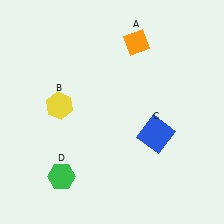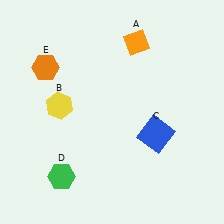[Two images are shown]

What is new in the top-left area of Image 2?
An orange hexagon (E) was added in the top-left area of Image 2.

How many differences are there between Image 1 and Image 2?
There is 1 difference between the two images.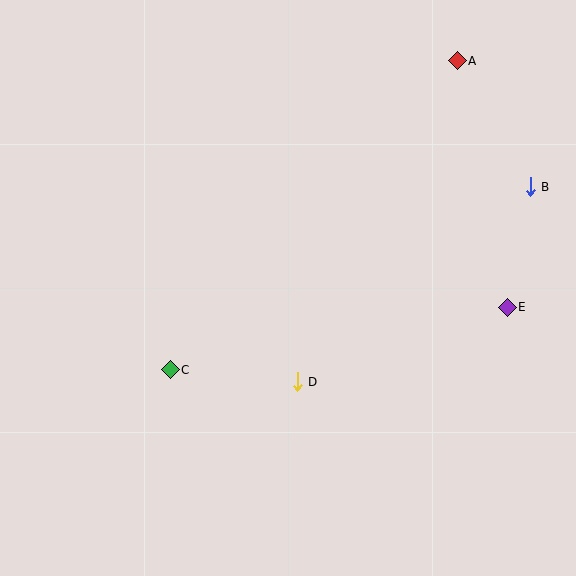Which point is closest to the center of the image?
Point D at (297, 382) is closest to the center.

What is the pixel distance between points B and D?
The distance between B and D is 304 pixels.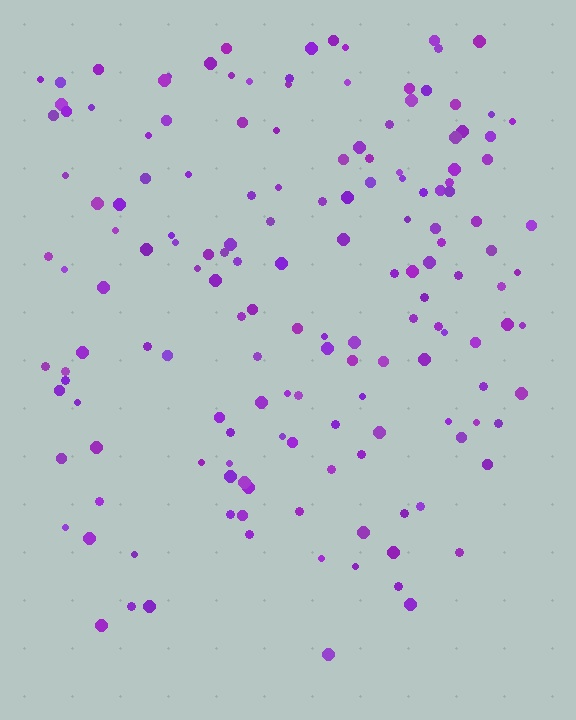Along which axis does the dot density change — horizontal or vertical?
Vertical.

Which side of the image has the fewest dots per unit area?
The bottom.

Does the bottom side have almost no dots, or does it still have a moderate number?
Still a moderate number, just noticeably fewer than the top.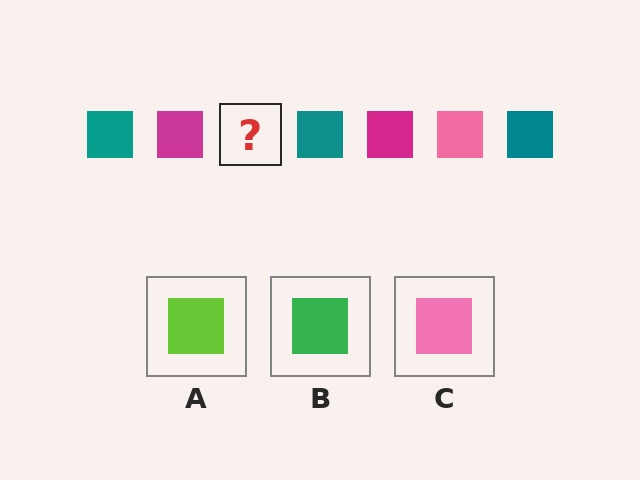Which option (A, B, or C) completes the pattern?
C.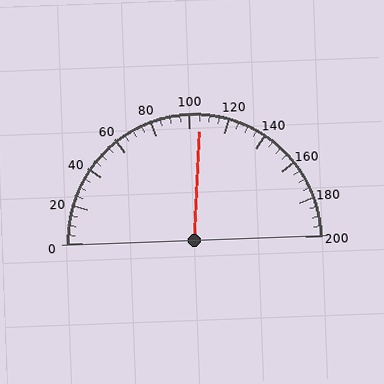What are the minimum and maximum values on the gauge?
The gauge ranges from 0 to 200.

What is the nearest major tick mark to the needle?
The nearest major tick mark is 100.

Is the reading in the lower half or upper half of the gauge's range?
The reading is in the upper half of the range (0 to 200).